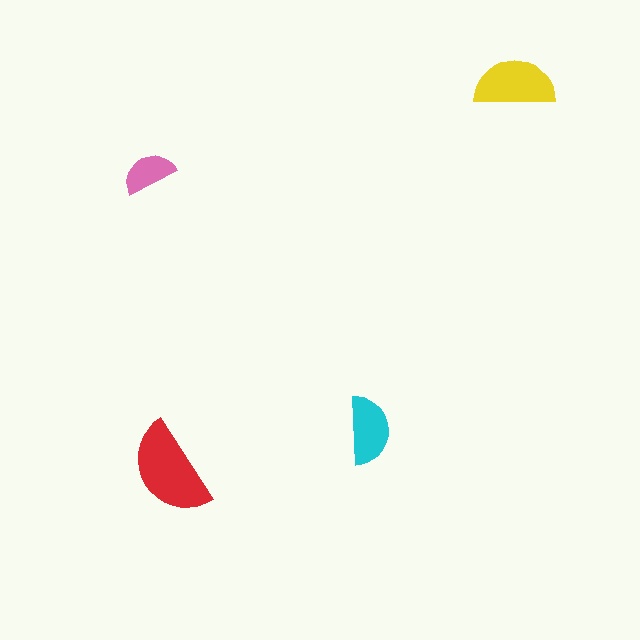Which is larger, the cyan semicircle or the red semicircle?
The red one.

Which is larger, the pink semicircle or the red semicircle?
The red one.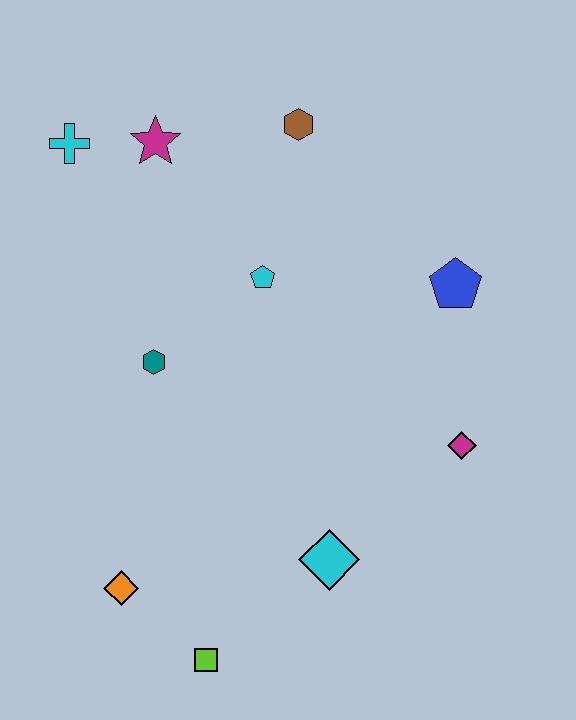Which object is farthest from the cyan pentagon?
The lime square is farthest from the cyan pentagon.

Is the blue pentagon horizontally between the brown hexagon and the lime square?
No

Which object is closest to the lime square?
The orange diamond is closest to the lime square.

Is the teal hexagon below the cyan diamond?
No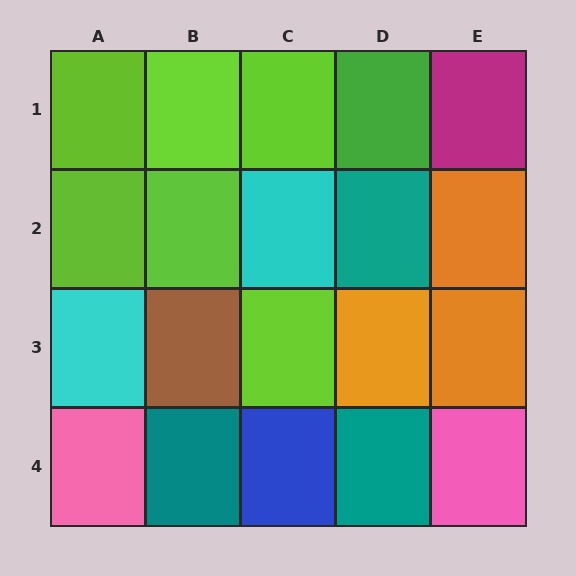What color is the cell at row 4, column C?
Blue.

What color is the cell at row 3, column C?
Lime.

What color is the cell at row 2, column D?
Teal.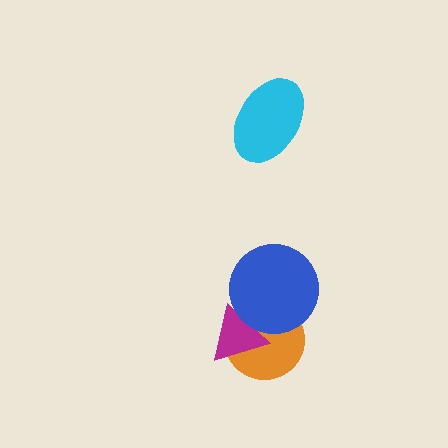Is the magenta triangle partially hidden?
Yes, it is partially covered by another shape.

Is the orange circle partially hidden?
Yes, it is partially covered by another shape.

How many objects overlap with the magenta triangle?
2 objects overlap with the magenta triangle.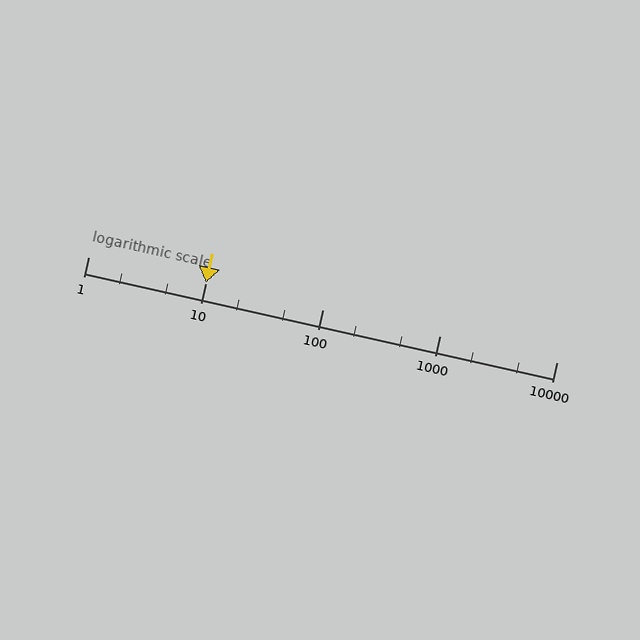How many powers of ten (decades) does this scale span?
The scale spans 4 decades, from 1 to 10000.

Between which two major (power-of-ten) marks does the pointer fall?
The pointer is between 10 and 100.